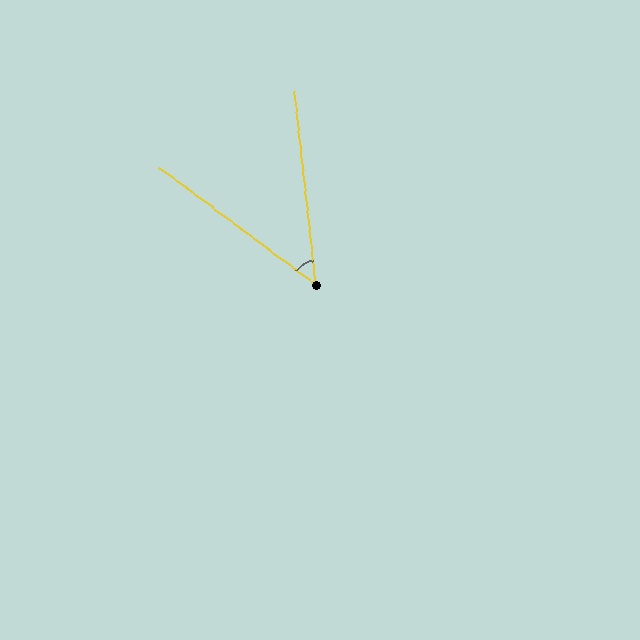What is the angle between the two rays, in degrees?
Approximately 47 degrees.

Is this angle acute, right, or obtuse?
It is acute.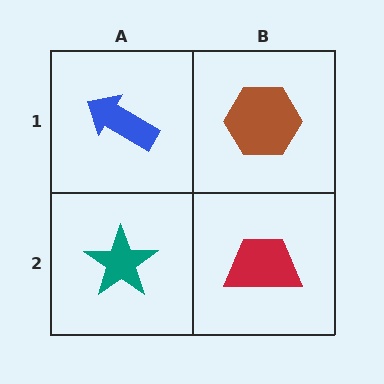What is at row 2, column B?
A red trapezoid.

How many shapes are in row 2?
2 shapes.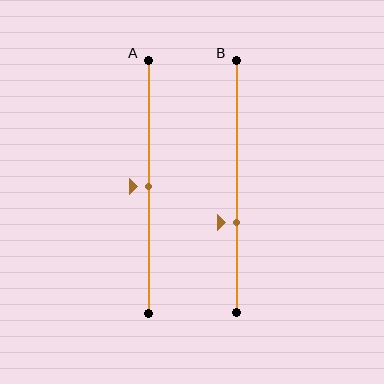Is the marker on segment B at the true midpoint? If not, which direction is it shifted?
No, the marker on segment B is shifted downward by about 14% of the segment length.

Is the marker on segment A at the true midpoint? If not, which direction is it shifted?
Yes, the marker on segment A is at the true midpoint.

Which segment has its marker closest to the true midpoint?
Segment A has its marker closest to the true midpoint.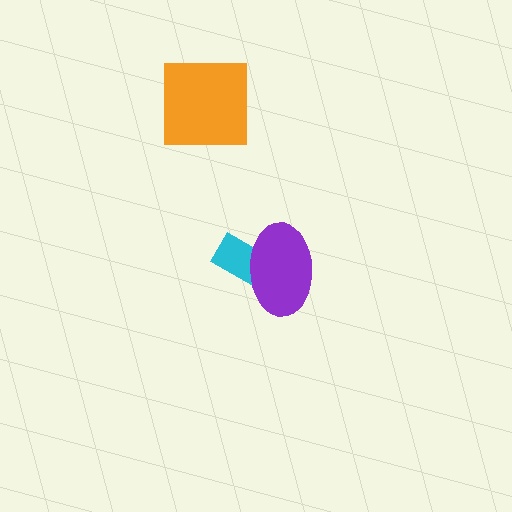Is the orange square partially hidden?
No, no other shape covers it.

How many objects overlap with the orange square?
0 objects overlap with the orange square.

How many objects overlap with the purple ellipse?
1 object overlaps with the purple ellipse.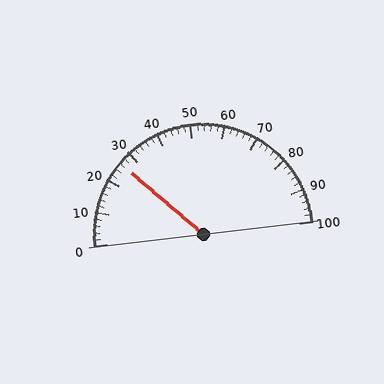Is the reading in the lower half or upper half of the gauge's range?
The reading is in the lower half of the range (0 to 100).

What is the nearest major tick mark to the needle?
The nearest major tick mark is 30.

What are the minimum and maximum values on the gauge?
The gauge ranges from 0 to 100.